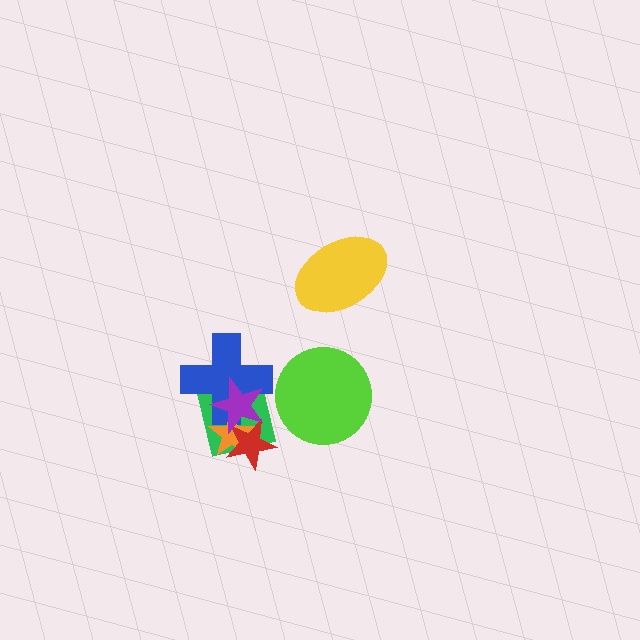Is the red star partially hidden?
Yes, it is partially covered by another shape.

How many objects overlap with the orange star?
4 objects overlap with the orange star.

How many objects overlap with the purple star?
4 objects overlap with the purple star.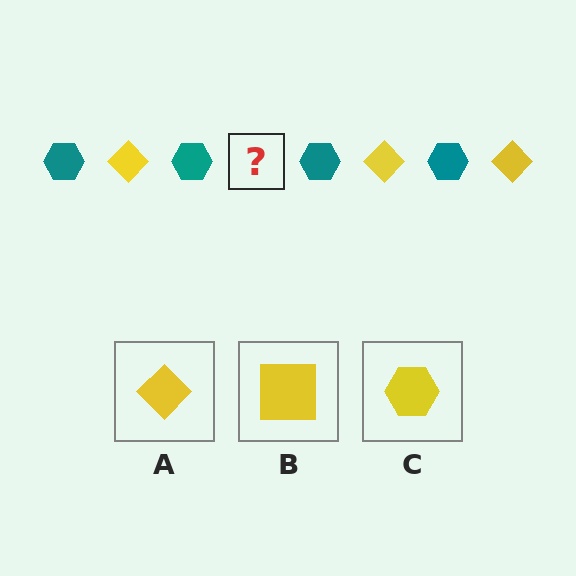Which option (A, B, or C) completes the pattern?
A.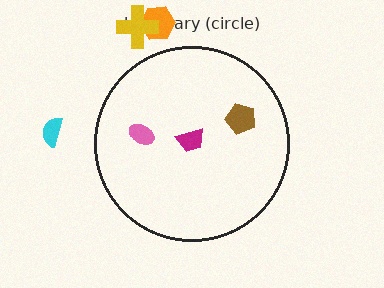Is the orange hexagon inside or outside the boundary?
Outside.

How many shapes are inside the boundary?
3 inside, 3 outside.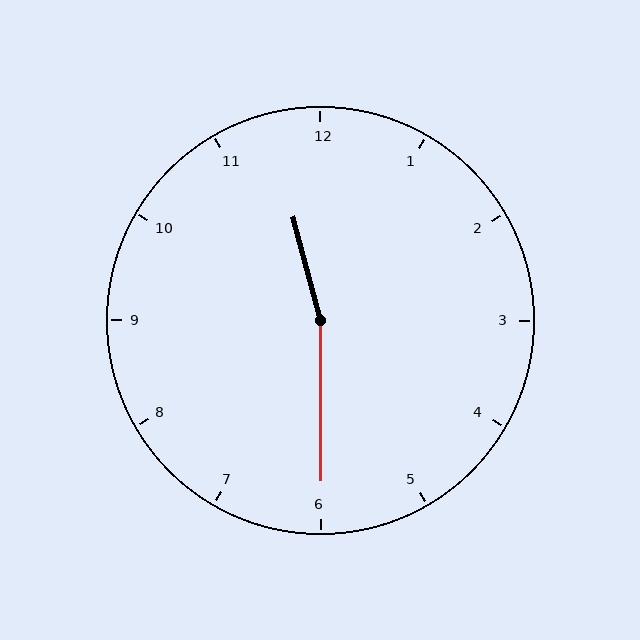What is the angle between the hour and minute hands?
Approximately 165 degrees.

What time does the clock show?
11:30.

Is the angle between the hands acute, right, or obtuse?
It is obtuse.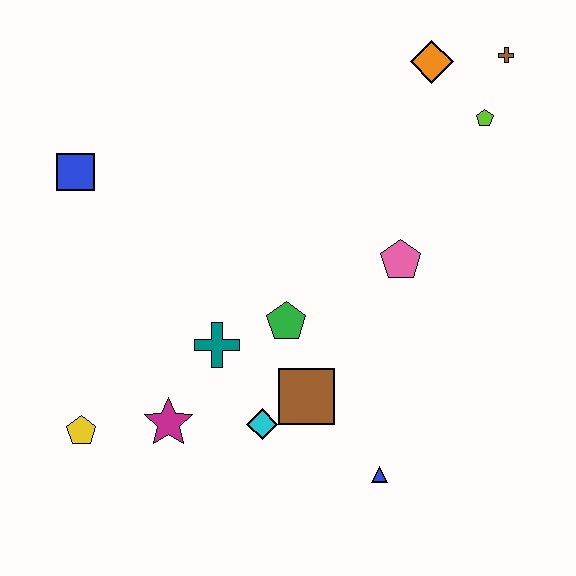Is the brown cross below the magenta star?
No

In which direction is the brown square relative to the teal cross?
The brown square is to the right of the teal cross.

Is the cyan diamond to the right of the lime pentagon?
No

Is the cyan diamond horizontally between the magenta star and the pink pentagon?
Yes